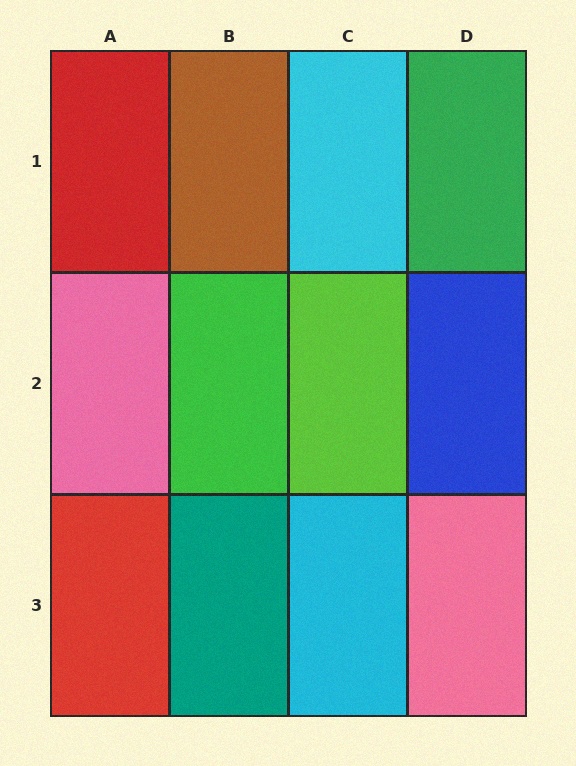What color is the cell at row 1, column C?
Cyan.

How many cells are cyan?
2 cells are cyan.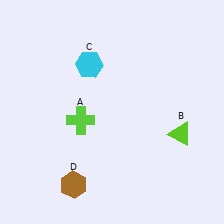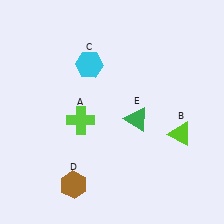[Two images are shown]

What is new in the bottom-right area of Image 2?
A green triangle (E) was added in the bottom-right area of Image 2.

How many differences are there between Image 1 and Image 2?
There is 1 difference between the two images.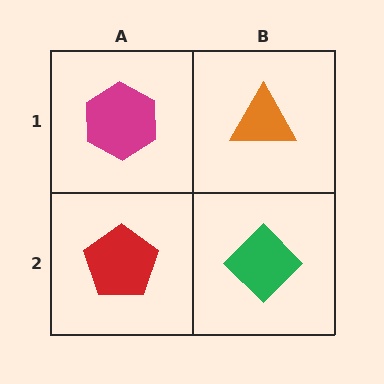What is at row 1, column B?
An orange triangle.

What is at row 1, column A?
A magenta hexagon.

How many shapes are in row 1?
2 shapes.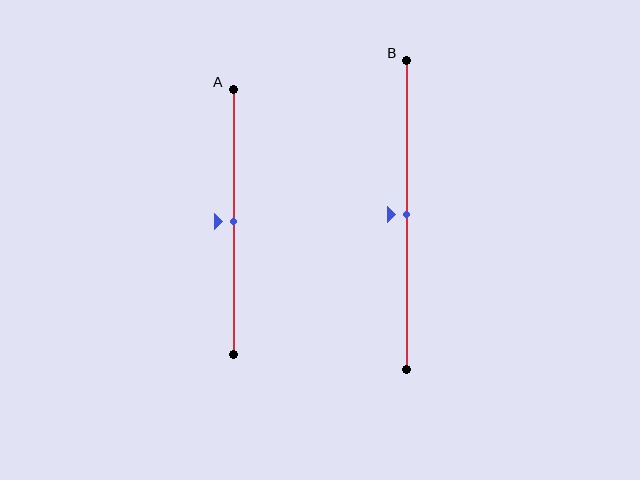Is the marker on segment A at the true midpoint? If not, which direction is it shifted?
Yes, the marker on segment A is at the true midpoint.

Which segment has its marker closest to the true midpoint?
Segment A has its marker closest to the true midpoint.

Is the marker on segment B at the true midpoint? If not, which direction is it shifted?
Yes, the marker on segment B is at the true midpoint.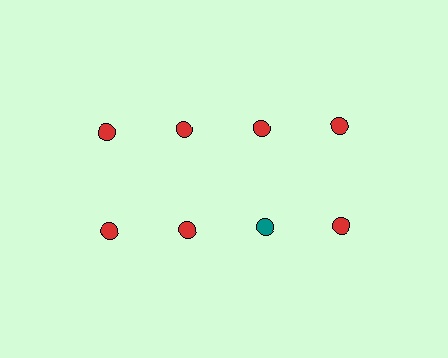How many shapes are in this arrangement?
There are 8 shapes arranged in a grid pattern.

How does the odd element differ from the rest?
It has a different color: teal instead of red.